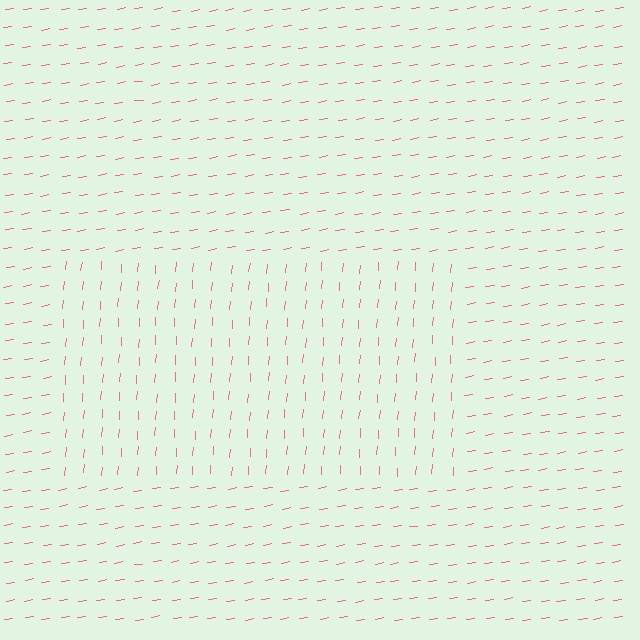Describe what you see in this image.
The image is filled with small pink line segments. A rectangle region in the image has lines oriented differently from the surrounding lines, creating a visible texture boundary.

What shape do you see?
I see a rectangle.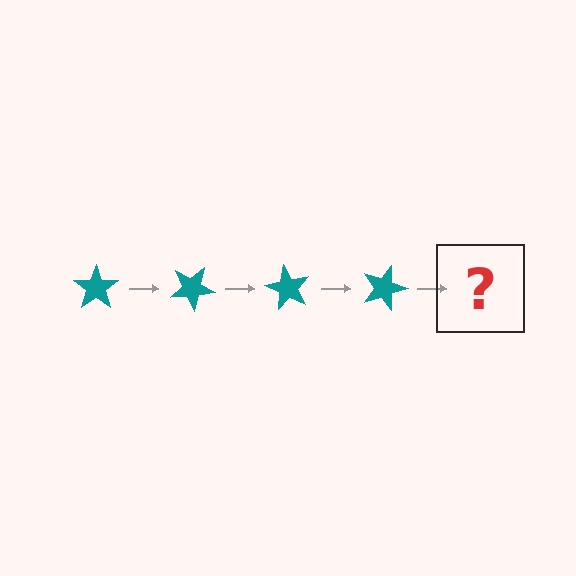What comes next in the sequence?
The next element should be a teal star rotated 120 degrees.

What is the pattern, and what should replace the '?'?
The pattern is that the star rotates 30 degrees each step. The '?' should be a teal star rotated 120 degrees.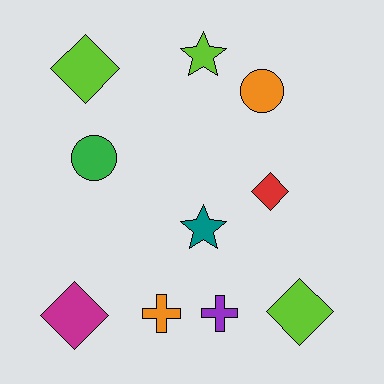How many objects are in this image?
There are 10 objects.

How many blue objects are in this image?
There are no blue objects.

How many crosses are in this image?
There are 2 crosses.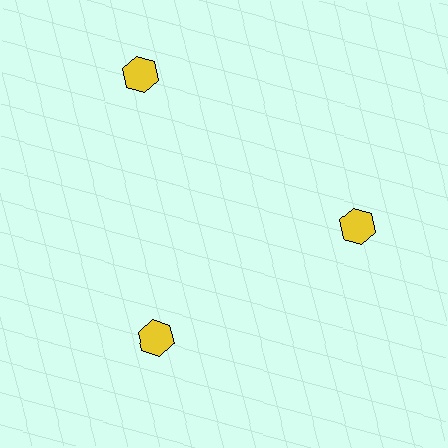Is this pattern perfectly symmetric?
No. The 3 yellow hexagons are arranged in a ring, but one element near the 11 o'clock position is pushed outward from the center, breaking the 3-fold rotational symmetry.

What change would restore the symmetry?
The symmetry would be restored by moving it inward, back onto the ring so that all 3 hexagons sit at equal angles and equal distance from the center.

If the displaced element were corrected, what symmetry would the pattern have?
It would have 3-fold rotational symmetry — the pattern would map onto itself every 120 degrees.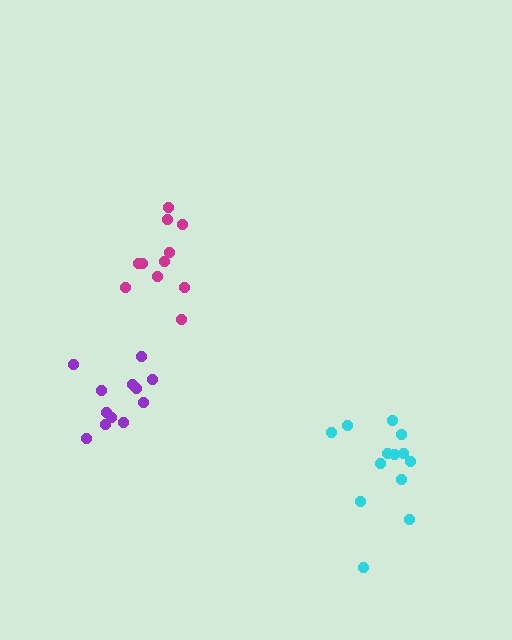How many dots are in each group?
Group 1: 11 dots, Group 2: 13 dots, Group 3: 12 dots (36 total).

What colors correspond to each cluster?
The clusters are colored: magenta, cyan, purple.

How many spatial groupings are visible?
There are 3 spatial groupings.